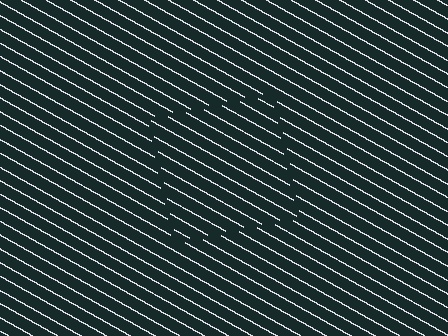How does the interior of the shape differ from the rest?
The interior of the shape contains the same grating, shifted by half a period — the contour is defined by the phase discontinuity where line-ends from the inner and outer gratings abut.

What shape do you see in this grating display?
An illusory square. The interior of the shape contains the same grating, shifted by half a period — the contour is defined by the phase discontinuity where line-ends from the inner and outer gratings abut.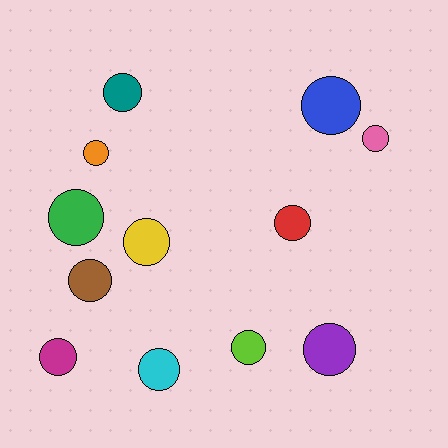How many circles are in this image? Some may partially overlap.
There are 12 circles.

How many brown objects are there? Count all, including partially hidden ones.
There is 1 brown object.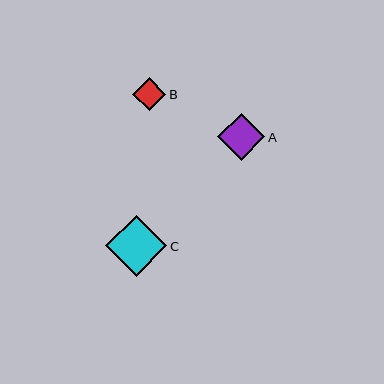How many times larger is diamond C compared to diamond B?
Diamond C is approximately 1.8 times the size of diamond B.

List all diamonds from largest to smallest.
From largest to smallest: C, A, B.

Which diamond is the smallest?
Diamond B is the smallest with a size of approximately 33 pixels.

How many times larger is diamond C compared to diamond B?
Diamond C is approximately 1.8 times the size of diamond B.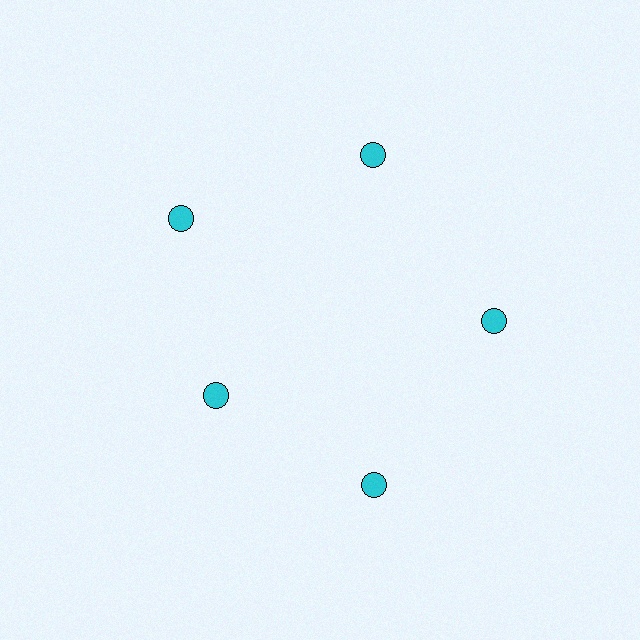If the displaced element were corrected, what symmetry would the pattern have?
It would have 5-fold rotational symmetry — the pattern would map onto itself every 72 degrees.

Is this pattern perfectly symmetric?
No. The 5 cyan circles are arranged in a ring, but one element near the 8 o'clock position is pulled inward toward the center, breaking the 5-fold rotational symmetry.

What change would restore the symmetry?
The symmetry would be restored by moving it outward, back onto the ring so that all 5 circles sit at equal angles and equal distance from the center.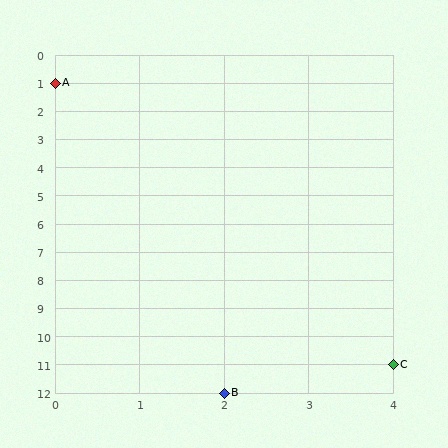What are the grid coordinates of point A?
Point A is at grid coordinates (0, 1).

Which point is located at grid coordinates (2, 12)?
Point B is at (2, 12).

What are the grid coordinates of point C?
Point C is at grid coordinates (4, 11).